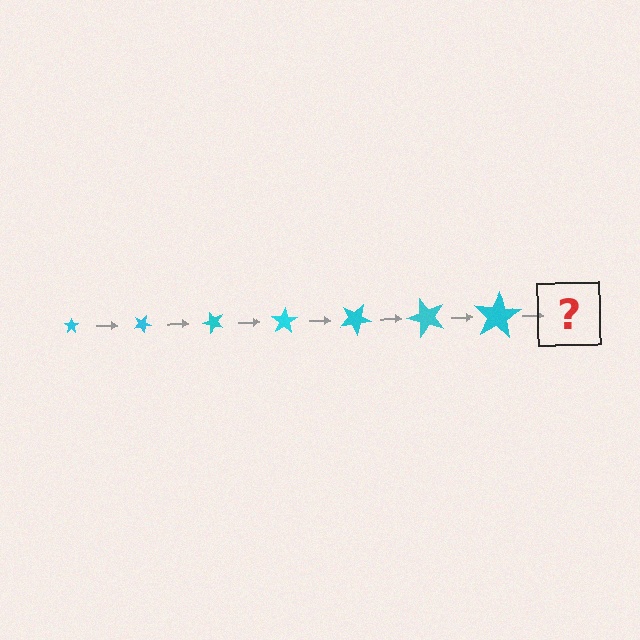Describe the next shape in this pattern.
It should be a star, larger than the previous one and rotated 175 degrees from the start.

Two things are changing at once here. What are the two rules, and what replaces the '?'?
The two rules are that the star grows larger each step and it rotates 25 degrees each step. The '?' should be a star, larger than the previous one and rotated 175 degrees from the start.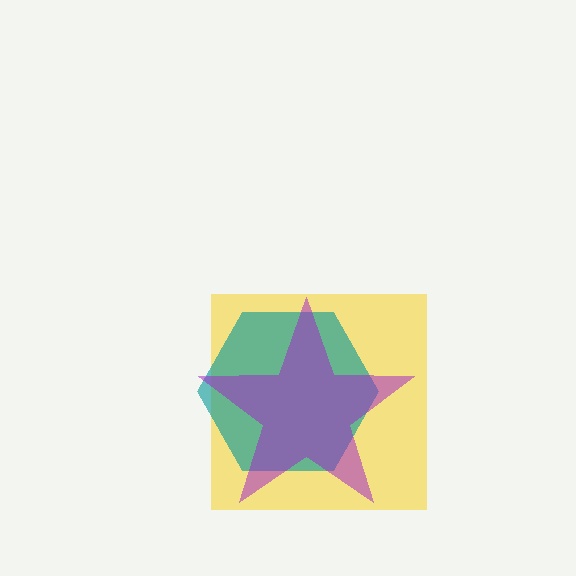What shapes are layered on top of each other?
The layered shapes are: a yellow square, a teal hexagon, a purple star.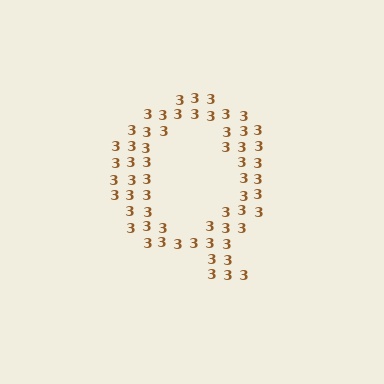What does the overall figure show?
The overall figure shows the letter Q.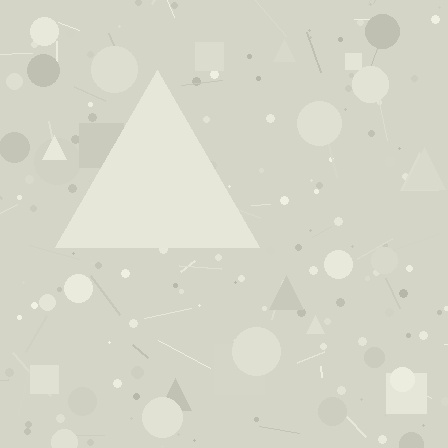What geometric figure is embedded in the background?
A triangle is embedded in the background.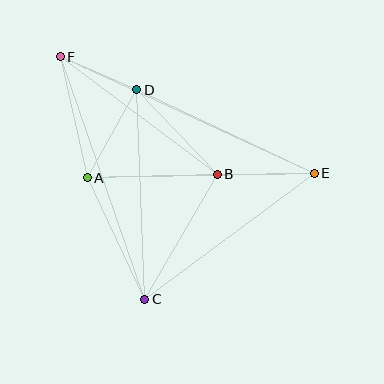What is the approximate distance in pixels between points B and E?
The distance between B and E is approximately 97 pixels.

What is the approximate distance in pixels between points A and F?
The distance between A and F is approximately 124 pixels.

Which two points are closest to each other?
Points D and F are closest to each other.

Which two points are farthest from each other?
Points E and F are farthest from each other.